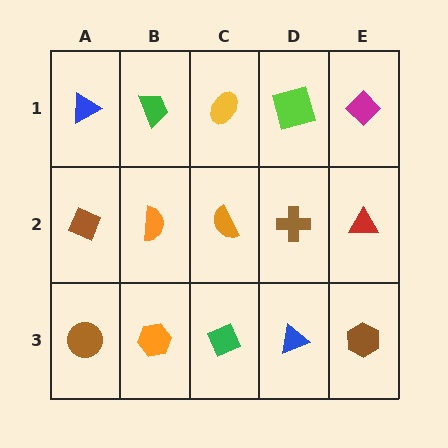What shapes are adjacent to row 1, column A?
A brown diamond (row 2, column A), a green trapezoid (row 1, column B).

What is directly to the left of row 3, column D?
A green diamond.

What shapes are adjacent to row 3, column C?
An orange semicircle (row 2, column C), an orange hexagon (row 3, column B), a blue triangle (row 3, column D).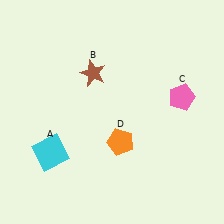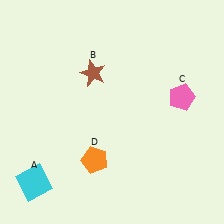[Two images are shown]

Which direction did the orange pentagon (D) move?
The orange pentagon (D) moved left.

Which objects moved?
The objects that moved are: the cyan square (A), the orange pentagon (D).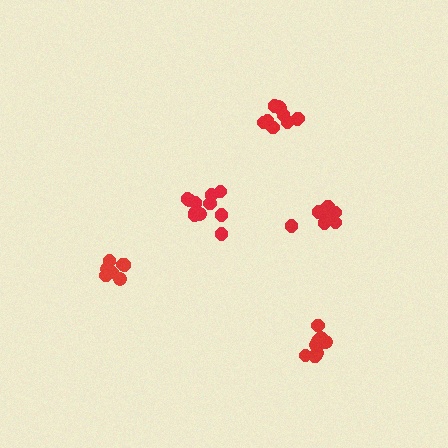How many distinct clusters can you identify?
There are 5 distinct clusters.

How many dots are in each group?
Group 1: 10 dots, Group 2: 10 dots, Group 3: 11 dots, Group 4: 8 dots, Group 5: 7 dots (46 total).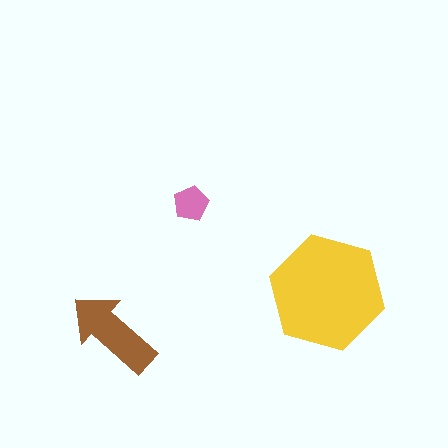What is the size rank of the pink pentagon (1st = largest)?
3rd.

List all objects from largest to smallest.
The yellow hexagon, the brown arrow, the pink pentagon.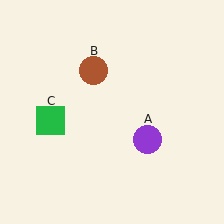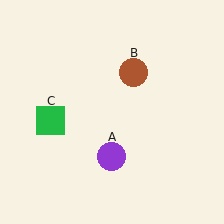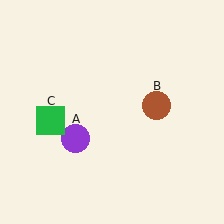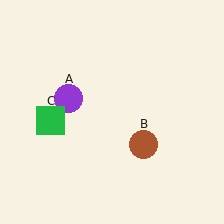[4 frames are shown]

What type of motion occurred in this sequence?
The purple circle (object A), brown circle (object B) rotated clockwise around the center of the scene.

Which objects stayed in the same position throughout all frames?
Green square (object C) remained stationary.